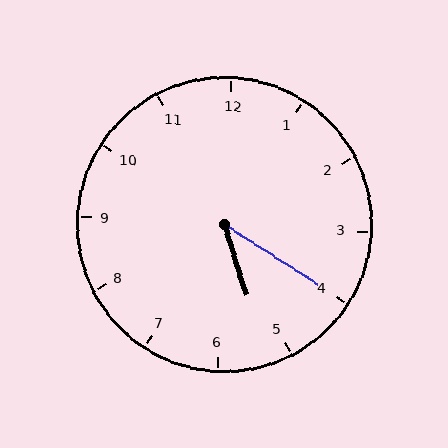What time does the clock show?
5:20.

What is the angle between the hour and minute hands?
Approximately 40 degrees.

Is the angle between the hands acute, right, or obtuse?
It is acute.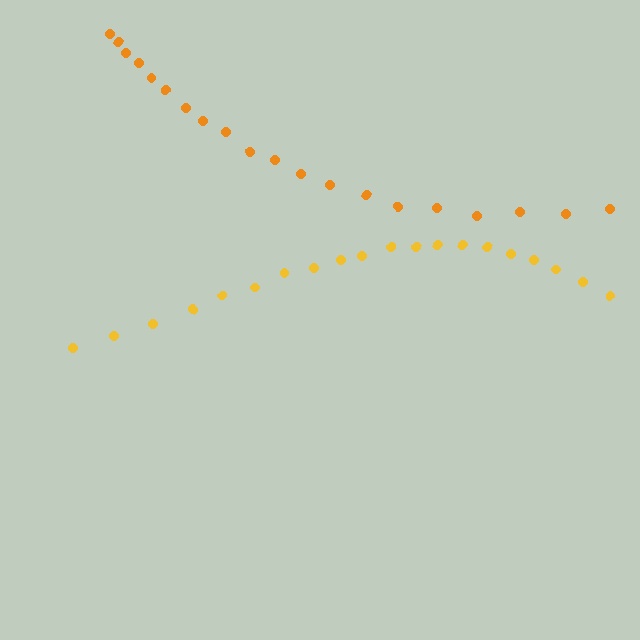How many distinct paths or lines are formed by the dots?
There are 2 distinct paths.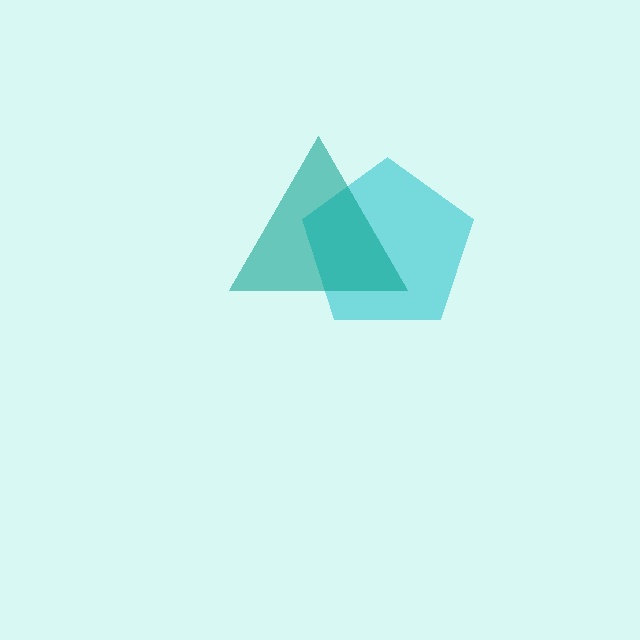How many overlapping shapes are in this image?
There are 2 overlapping shapes in the image.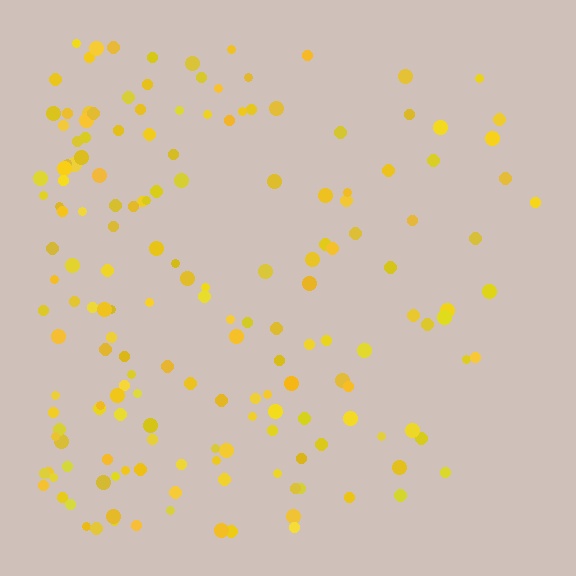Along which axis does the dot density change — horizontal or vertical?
Horizontal.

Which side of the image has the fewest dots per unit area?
The right.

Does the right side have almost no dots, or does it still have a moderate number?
Still a moderate number, just noticeably fewer than the left.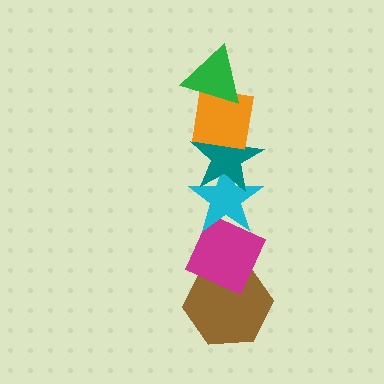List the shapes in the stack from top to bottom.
From top to bottom: the green triangle, the orange square, the teal star, the cyan star, the magenta diamond, the brown hexagon.